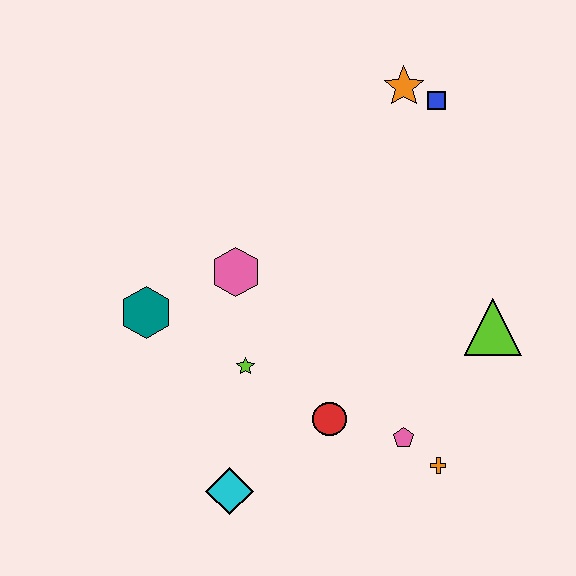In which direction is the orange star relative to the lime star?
The orange star is above the lime star.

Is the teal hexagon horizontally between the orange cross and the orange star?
No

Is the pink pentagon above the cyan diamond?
Yes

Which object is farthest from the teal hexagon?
The blue square is farthest from the teal hexagon.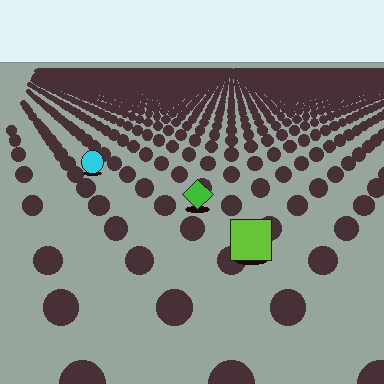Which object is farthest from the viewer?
The cyan circle is farthest from the viewer. It appears smaller and the ground texture around it is denser.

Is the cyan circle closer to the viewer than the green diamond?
No. The green diamond is closer — you can tell from the texture gradient: the ground texture is coarser near it.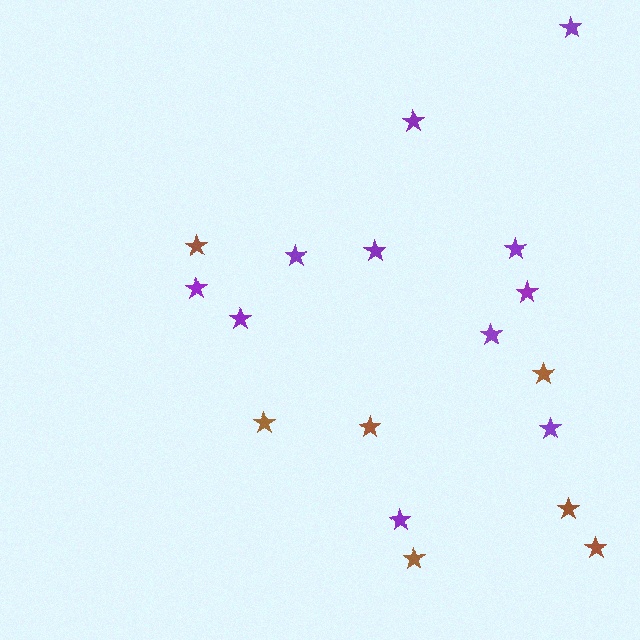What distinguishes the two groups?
There are 2 groups: one group of brown stars (7) and one group of purple stars (11).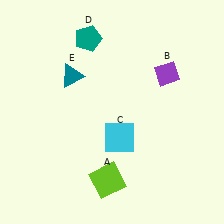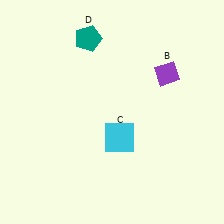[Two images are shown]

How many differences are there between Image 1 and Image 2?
There are 2 differences between the two images.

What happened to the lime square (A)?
The lime square (A) was removed in Image 2. It was in the bottom-left area of Image 1.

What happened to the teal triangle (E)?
The teal triangle (E) was removed in Image 2. It was in the top-left area of Image 1.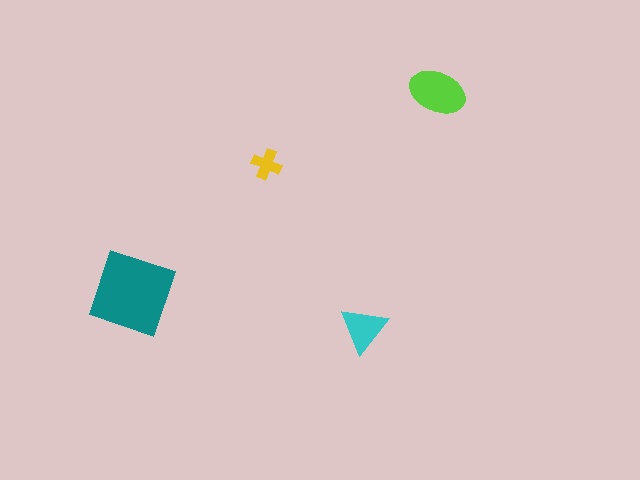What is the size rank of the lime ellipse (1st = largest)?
2nd.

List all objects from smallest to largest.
The yellow cross, the cyan triangle, the lime ellipse, the teal diamond.